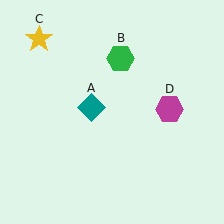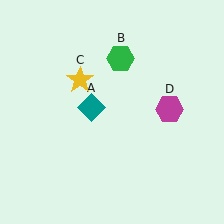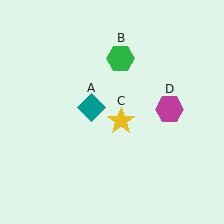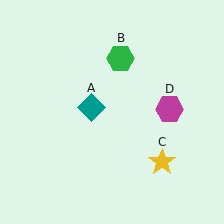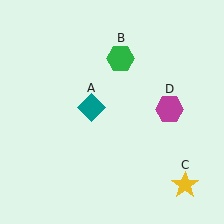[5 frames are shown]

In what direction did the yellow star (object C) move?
The yellow star (object C) moved down and to the right.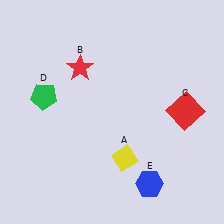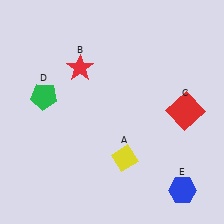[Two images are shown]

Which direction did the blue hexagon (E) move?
The blue hexagon (E) moved right.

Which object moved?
The blue hexagon (E) moved right.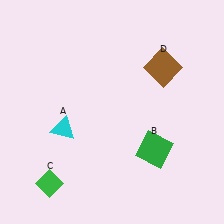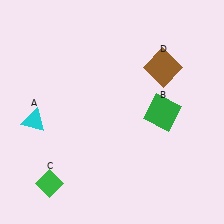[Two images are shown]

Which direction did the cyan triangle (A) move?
The cyan triangle (A) moved left.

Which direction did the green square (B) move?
The green square (B) moved up.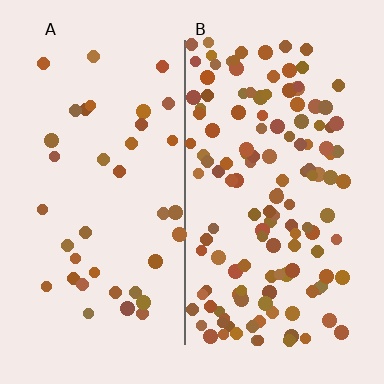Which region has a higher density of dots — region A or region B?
B (the right).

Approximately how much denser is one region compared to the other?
Approximately 3.5× — region B over region A.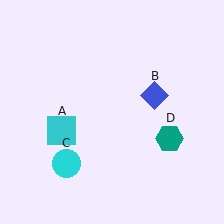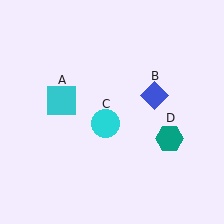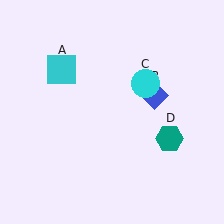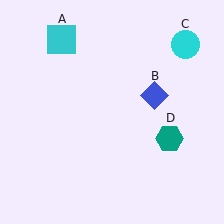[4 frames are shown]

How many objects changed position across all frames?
2 objects changed position: cyan square (object A), cyan circle (object C).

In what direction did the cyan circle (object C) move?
The cyan circle (object C) moved up and to the right.